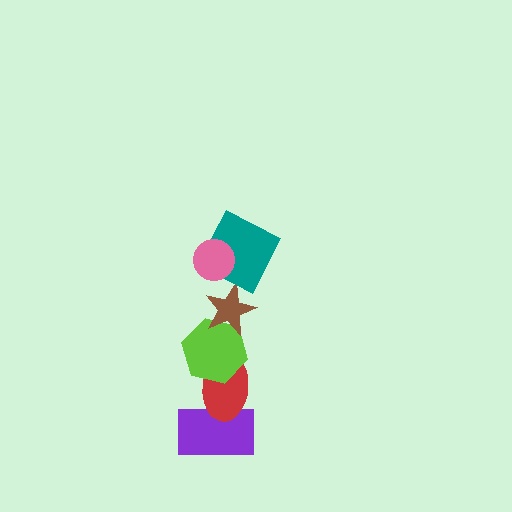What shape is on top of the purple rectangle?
The red ellipse is on top of the purple rectangle.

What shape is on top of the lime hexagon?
The brown star is on top of the lime hexagon.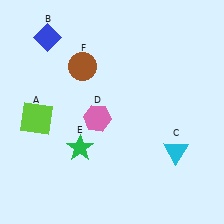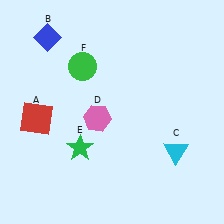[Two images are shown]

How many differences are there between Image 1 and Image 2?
There are 2 differences between the two images.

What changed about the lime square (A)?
In Image 1, A is lime. In Image 2, it changed to red.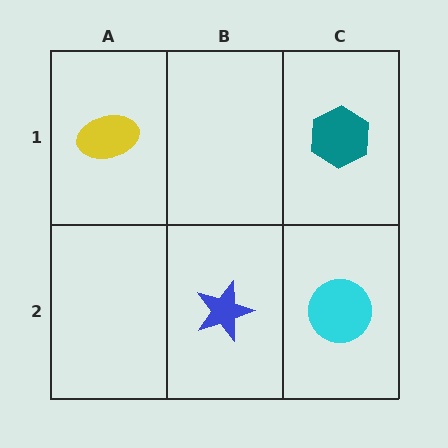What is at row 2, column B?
A blue star.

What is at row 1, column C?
A teal hexagon.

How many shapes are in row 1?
2 shapes.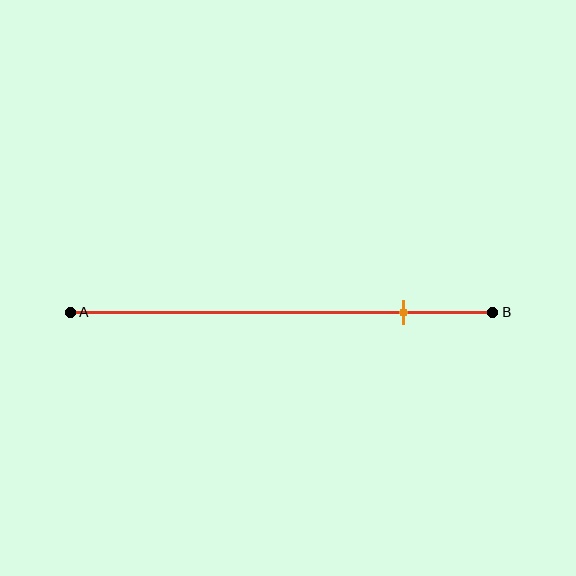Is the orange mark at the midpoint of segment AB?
No, the mark is at about 80% from A, not at the 50% midpoint.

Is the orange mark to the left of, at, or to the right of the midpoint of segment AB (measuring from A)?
The orange mark is to the right of the midpoint of segment AB.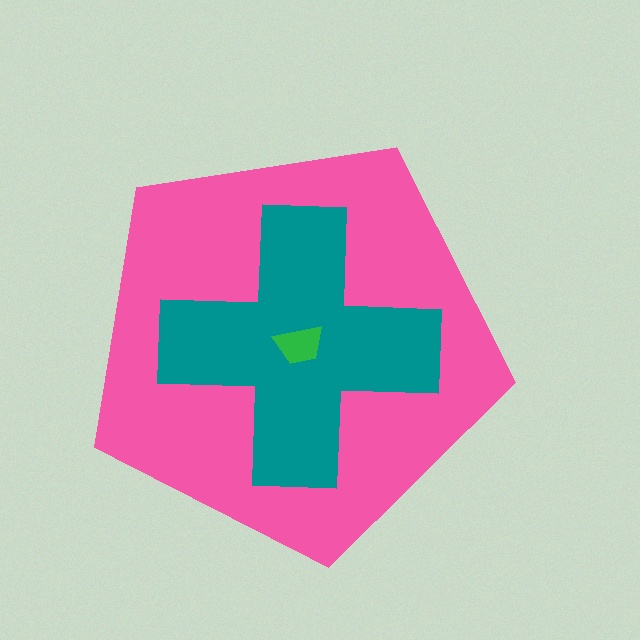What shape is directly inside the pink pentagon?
The teal cross.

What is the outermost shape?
The pink pentagon.